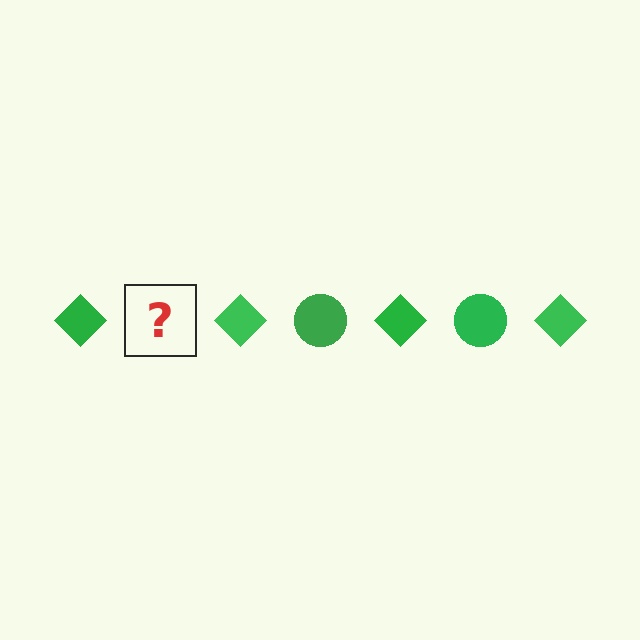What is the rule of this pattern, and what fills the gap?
The rule is that the pattern cycles through diamond, circle shapes in green. The gap should be filled with a green circle.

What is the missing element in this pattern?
The missing element is a green circle.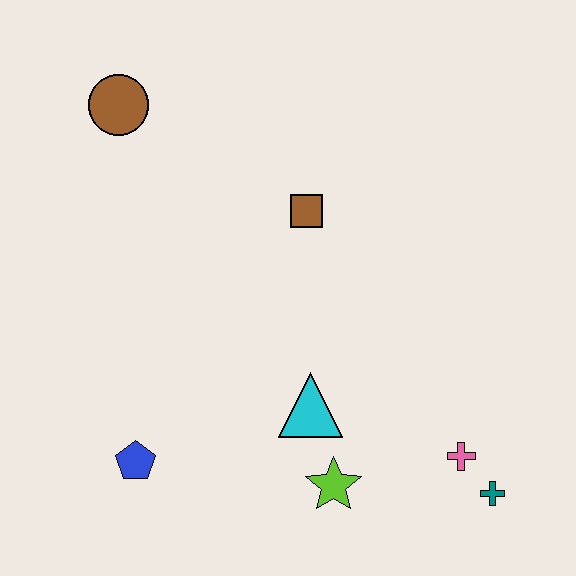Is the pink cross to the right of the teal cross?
No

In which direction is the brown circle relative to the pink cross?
The brown circle is above the pink cross.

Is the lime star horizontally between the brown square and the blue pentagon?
No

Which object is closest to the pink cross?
The teal cross is closest to the pink cross.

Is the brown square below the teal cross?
No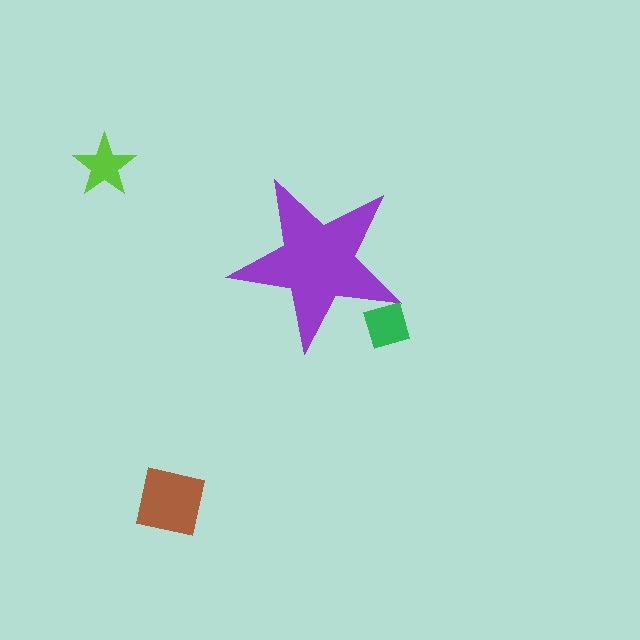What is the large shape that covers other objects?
A purple star.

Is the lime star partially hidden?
No, the lime star is fully visible.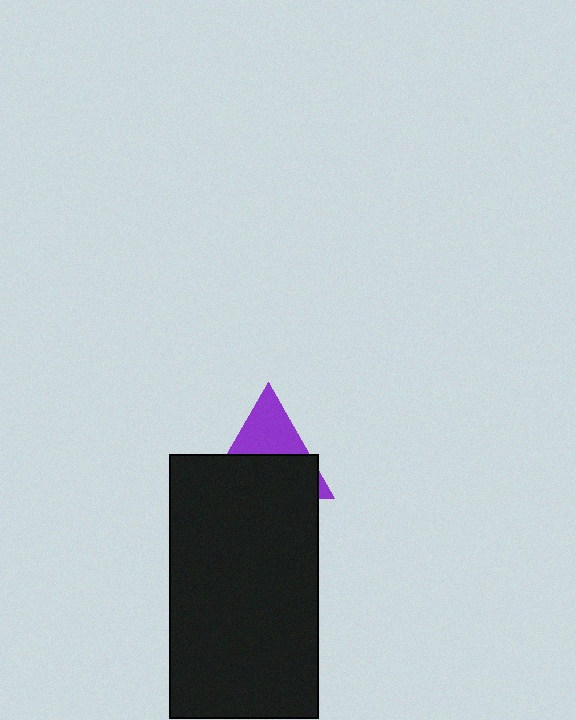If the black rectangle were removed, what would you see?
You would see the complete purple triangle.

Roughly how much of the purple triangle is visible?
A small part of it is visible (roughly 40%).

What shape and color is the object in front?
The object in front is a black rectangle.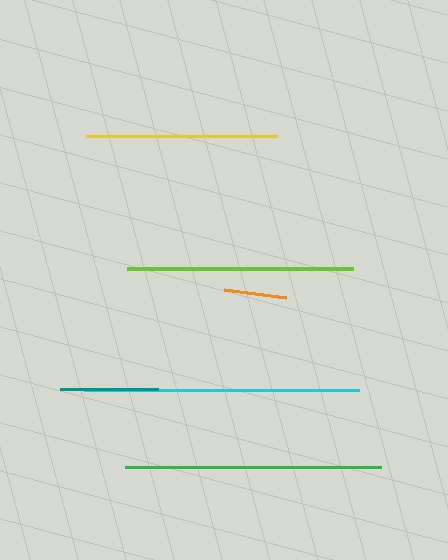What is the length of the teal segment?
The teal segment is approximately 97 pixels long.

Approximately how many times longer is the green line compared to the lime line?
The green line is approximately 1.1 times the length of the lime line.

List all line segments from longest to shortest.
From longest to shortest: cyan, green, lime, yellow, teal, orange.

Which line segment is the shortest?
The orange line is the shortest at approximately 63 pixels.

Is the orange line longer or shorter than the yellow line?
The yellow line is longer than the orange line.